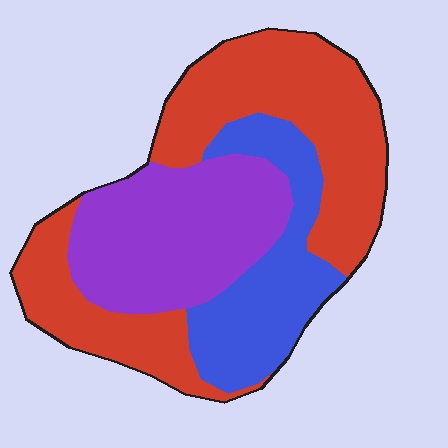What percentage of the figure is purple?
Purple covers around 30% of the figure.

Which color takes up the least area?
Blue, at roughly 25%.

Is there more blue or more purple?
Purple.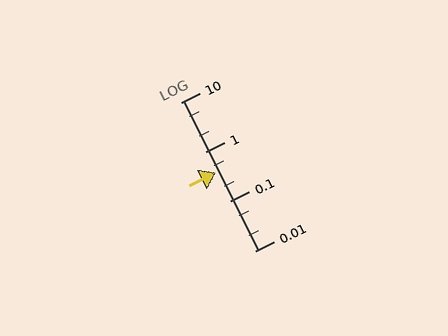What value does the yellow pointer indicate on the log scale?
The pointer indicates approximately 0.38.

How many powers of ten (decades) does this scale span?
The scale spans 3 decades, from 0.01 to 10.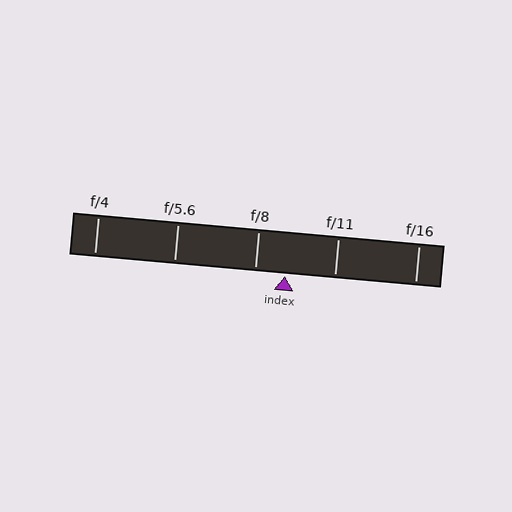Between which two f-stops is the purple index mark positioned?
The index mark is between f/8 and f/11.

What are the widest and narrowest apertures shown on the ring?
The widest aperture shown is f/4 and the narrowest is f/16.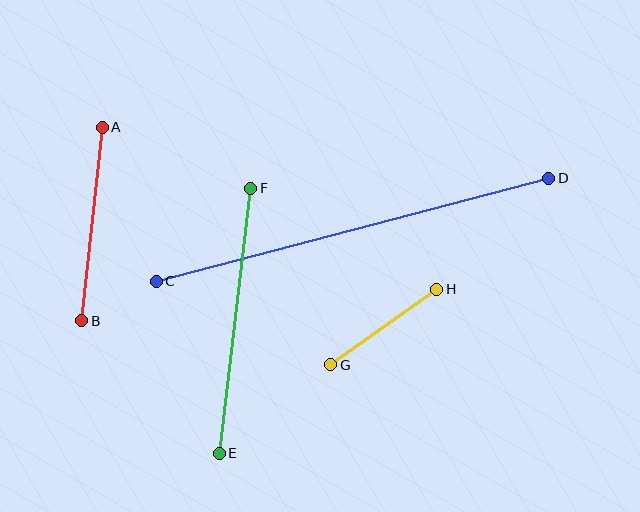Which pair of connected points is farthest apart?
Points C and D are farthest apart.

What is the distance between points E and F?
The distance is approximately 267 pixels.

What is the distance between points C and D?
The distance is approximately 406 pixels.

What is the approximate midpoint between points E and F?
The midpoint is at approximately (235, 321) pixels.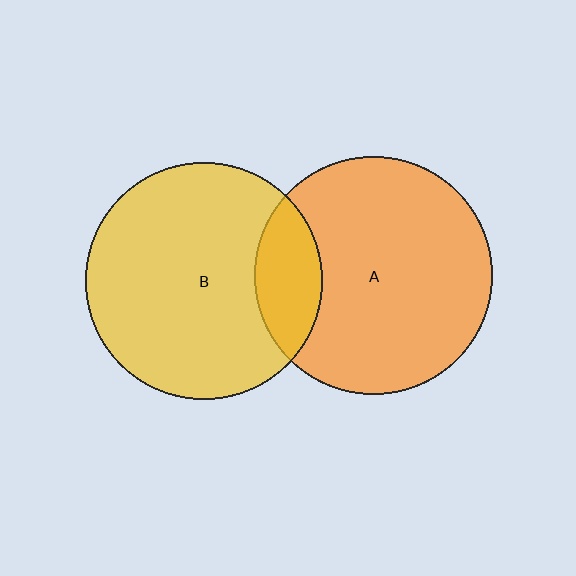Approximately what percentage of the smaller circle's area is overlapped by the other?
Approximately 15%.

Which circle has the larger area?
Circle A (orange).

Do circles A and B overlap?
Yes.